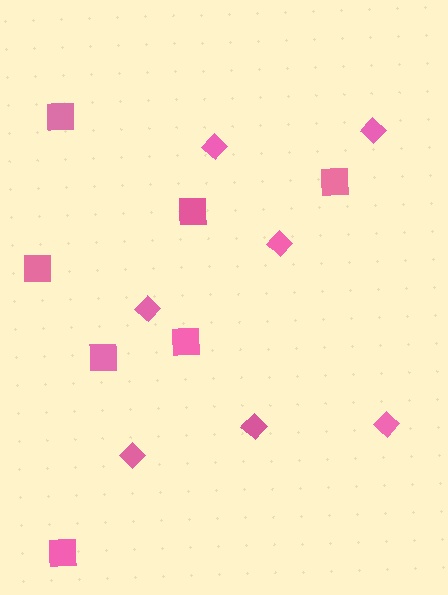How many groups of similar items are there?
There are 2 groups: one group of squares (7) and one group of diamonds (7).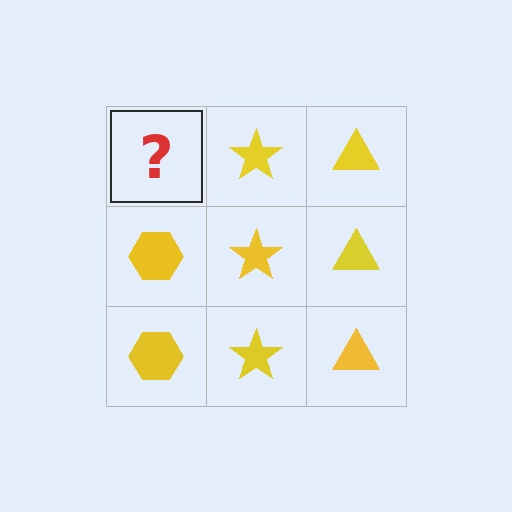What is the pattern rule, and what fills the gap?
The rule is that each column has a consistent shape. The gap should be filled with a yellow hexagon.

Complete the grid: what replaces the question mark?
The question mark should be replaced with a yellow hexagon.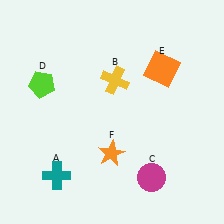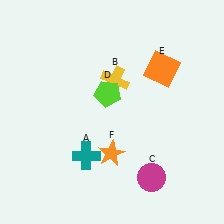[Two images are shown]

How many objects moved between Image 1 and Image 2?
2 objects moved between the two images.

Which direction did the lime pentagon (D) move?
The lime pentagon (D) moved right.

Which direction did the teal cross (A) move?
The teal cross (A) moved right.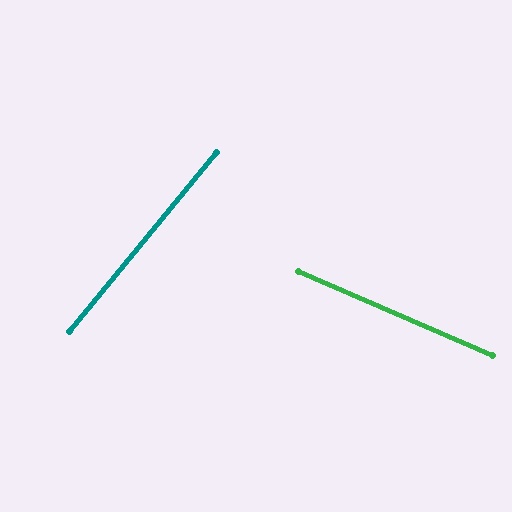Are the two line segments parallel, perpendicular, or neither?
Neither parallel nor perpendicular — they differ by about 74°.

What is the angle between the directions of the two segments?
Approximately 74 degrees.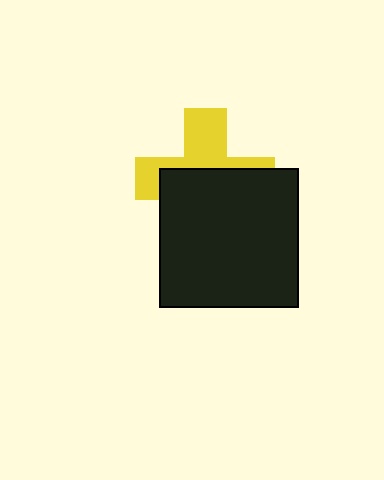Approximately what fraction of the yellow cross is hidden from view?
Roughly 57% of the yellow cross is hidden behind the black square.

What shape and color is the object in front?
The object in front is a black square.